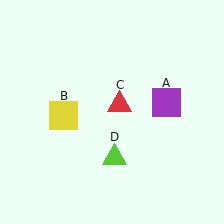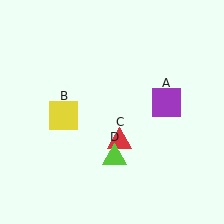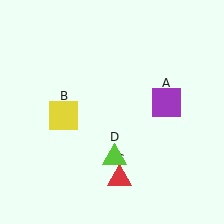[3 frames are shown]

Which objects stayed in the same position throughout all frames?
Purple square (object A) and yellow square (object B) and lime triangle (object D) remained stationary.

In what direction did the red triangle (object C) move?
The red triangle (object C) moved down.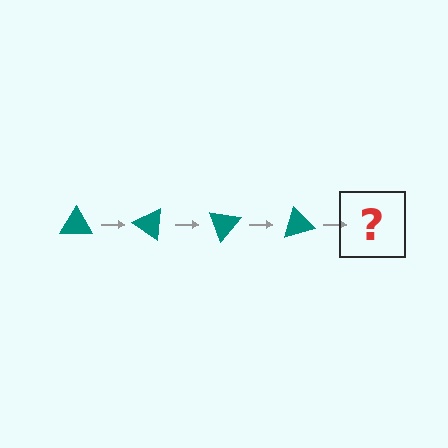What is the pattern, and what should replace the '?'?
The pattern is that the triangle rotates 35 degrees each step. The '?' should be a teal triangle rotated 140 degrees.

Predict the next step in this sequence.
The next step is a teal triangle rotated 140 degrees.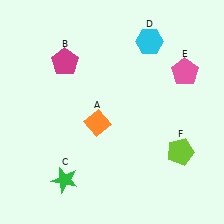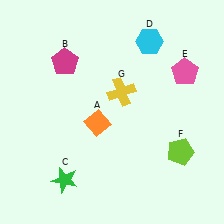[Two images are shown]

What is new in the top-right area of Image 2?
A yellow cross (G) was added in the top-right area of Image 2.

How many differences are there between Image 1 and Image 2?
There is 1 difference between the two images.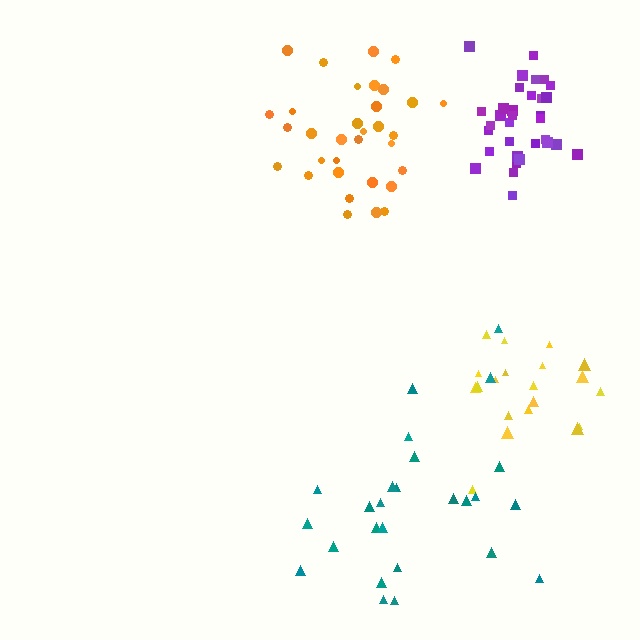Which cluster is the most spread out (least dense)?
Teal.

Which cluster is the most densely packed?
Purple.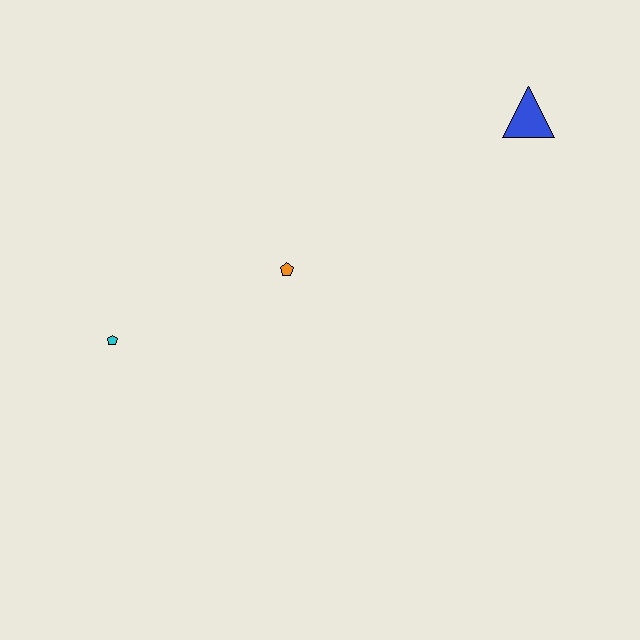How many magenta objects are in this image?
There are no magenta objects.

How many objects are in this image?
There are 3 objects.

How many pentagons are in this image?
There are 2 pentagons.